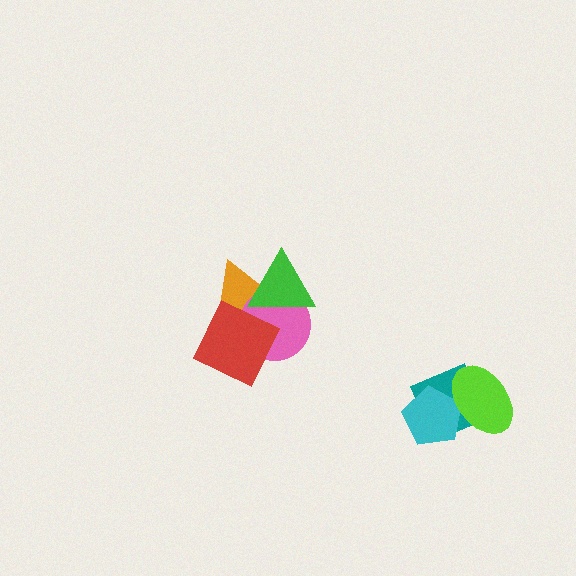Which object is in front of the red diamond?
The green triangle is in front of the red diamond.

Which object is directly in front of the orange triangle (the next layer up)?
The pink circle is directly in front of the orange triangle.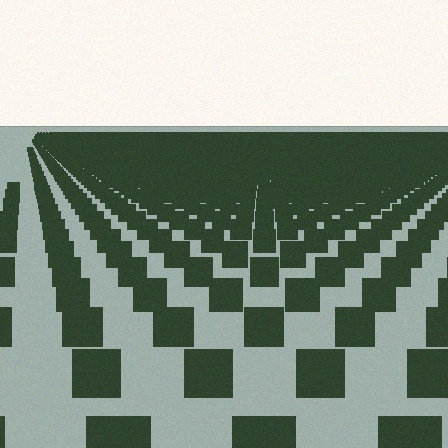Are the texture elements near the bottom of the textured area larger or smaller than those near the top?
Larger. Near the bottom, elements are closer to the viewer and appear at a bigger on-screen size.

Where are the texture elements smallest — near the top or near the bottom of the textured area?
Near the top.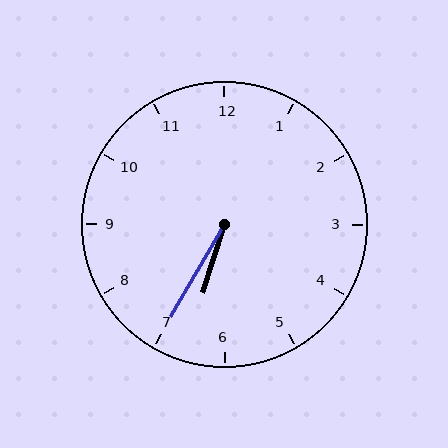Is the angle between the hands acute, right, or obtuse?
It is acute.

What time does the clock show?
6:35.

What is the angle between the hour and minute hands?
Approximately 12 degrees.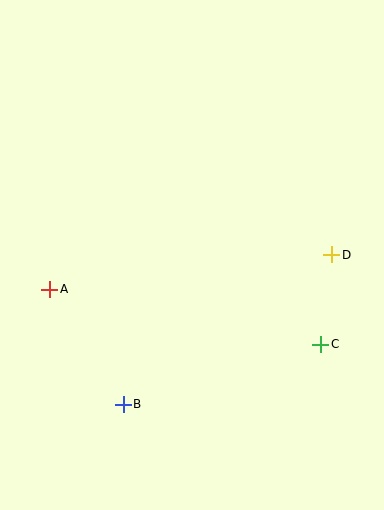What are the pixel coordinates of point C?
Point C is at (321, 344).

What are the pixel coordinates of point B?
Point B is at (123, 404).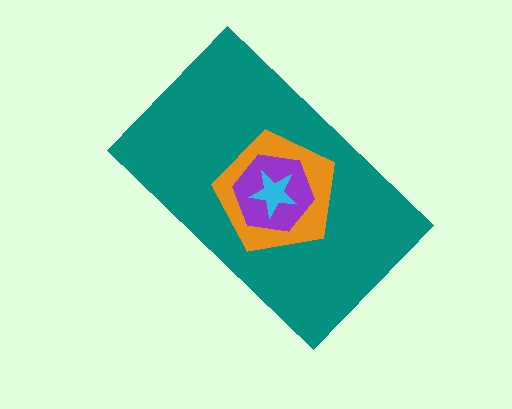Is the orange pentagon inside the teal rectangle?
Yes.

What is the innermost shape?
The cyan star.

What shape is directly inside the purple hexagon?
The cyan star.